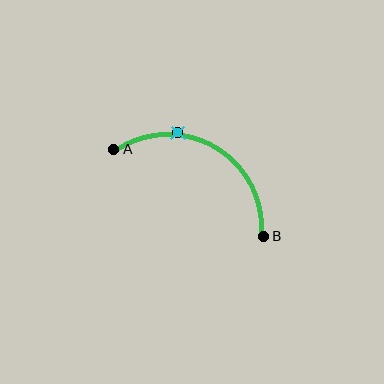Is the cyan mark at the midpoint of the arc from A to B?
No. The cyan mark lies on the arc but is closer to endpoint A. The arc midpoint would be at the point on the curve equidistant along the arc from both A and B.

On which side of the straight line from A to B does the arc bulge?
The arc bulges above the straight line connecting A and B.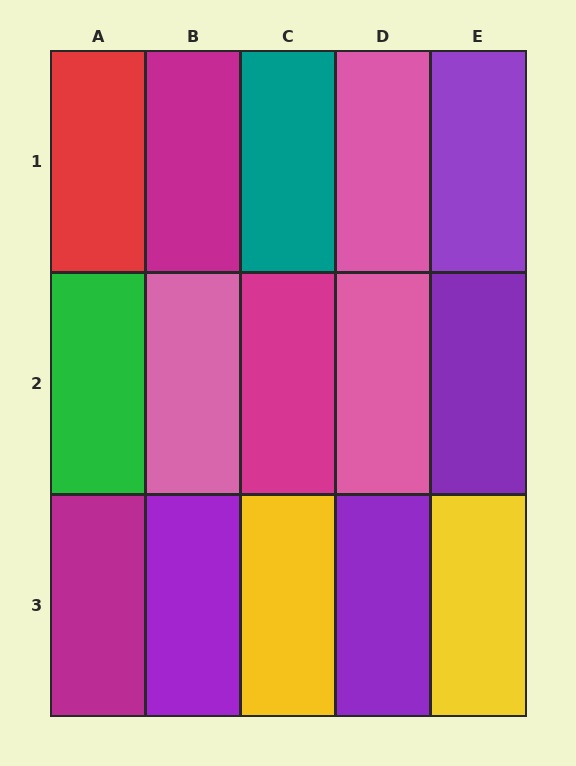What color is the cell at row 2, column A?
Green.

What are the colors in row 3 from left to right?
Magenta, purple, yellow, purple, yellow.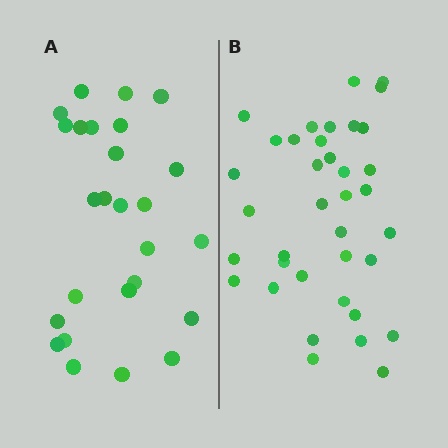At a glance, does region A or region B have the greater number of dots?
Region B (the right region) has more dots.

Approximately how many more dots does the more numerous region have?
Region B has roughly 12 or so more dots than region A.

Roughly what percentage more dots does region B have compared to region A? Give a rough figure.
About 40% more.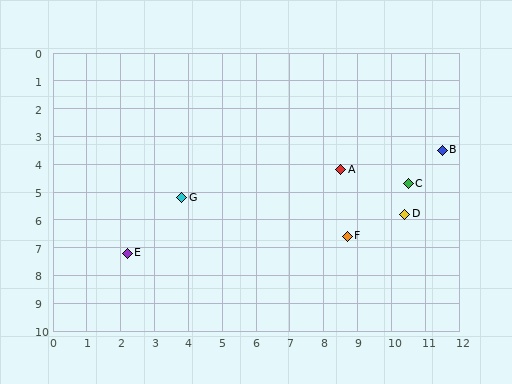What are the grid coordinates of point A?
Point A is at approximately (8.5, 4.2).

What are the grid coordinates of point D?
Point D is at approximately (10.4, 5.8).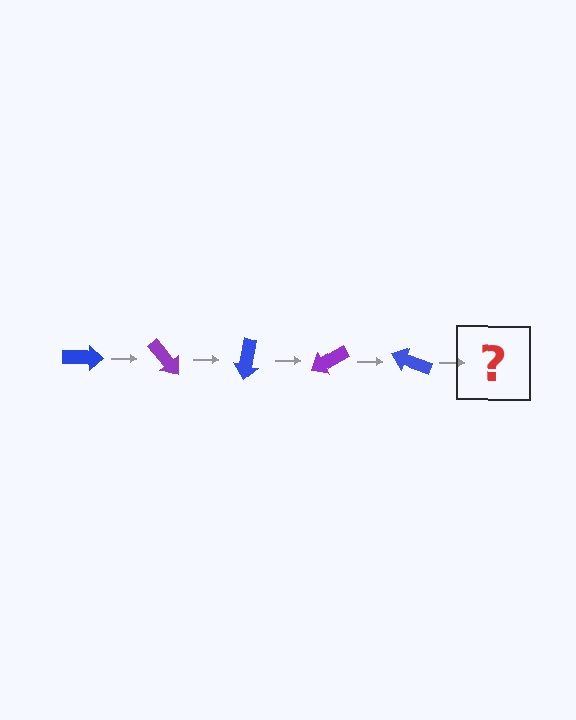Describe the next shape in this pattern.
It should be a purple arrow, rotated 250 degrees from the start.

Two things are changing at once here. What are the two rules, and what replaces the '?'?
The two rules are that it rotates 50 degrees each step and the color cycles through blue and purple. The '?' should be a purple arrow, rotated 250 degrees from the start.